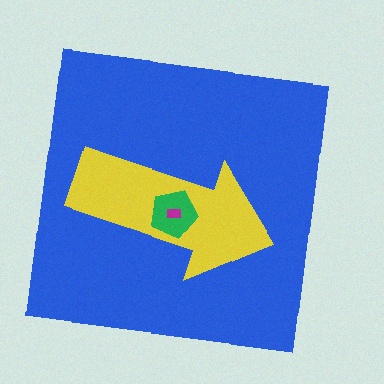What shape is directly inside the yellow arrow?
The green pentagon.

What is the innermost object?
The magenta rectangle.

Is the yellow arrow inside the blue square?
Yes.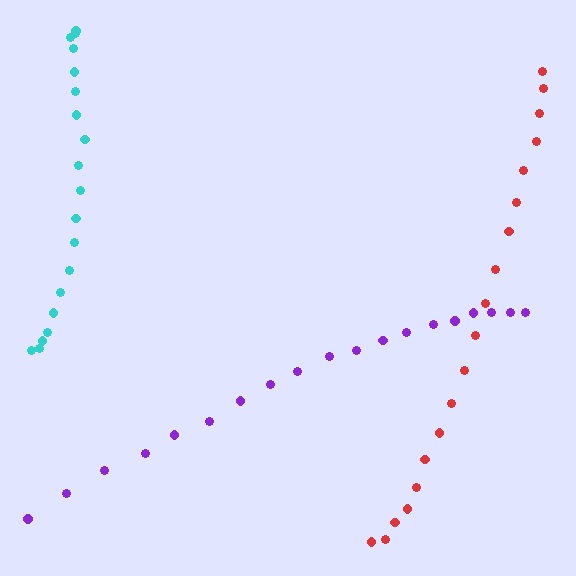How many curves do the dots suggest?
There are 3 distinct paths.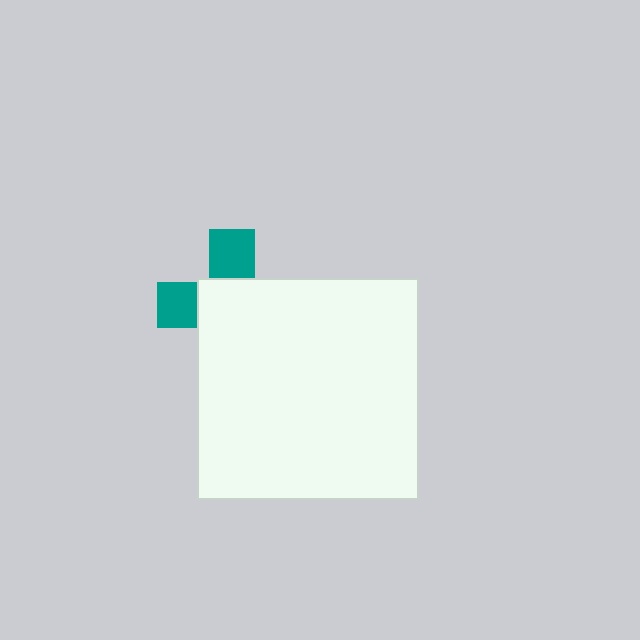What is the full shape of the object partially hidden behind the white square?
The partially hidden object is a teal cross.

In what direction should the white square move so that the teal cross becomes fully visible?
The white square should move toward the lower-right. That is the shortest direction to clear the overlap and leave the teal cross fully visible.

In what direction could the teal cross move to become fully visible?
The teal cross could move toward the upper-left. That would shift it out from behind the white square entirely.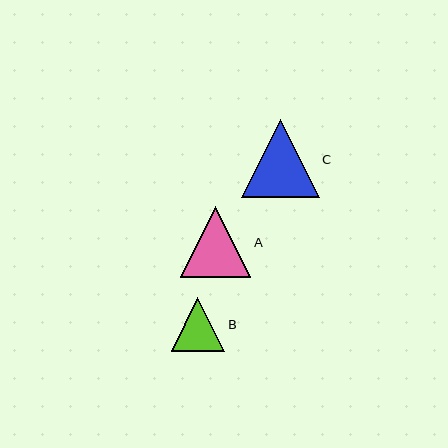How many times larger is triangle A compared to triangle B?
Triangle A is approximately 1.3 times the size of triangle B.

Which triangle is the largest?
Triangle C is the largest with a size of approximately 77 pixels.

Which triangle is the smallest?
Triangle B is the smallest with a size of approximately 54 pixels.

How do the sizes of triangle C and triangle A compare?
Triangle C and triangle A are approximately the same size.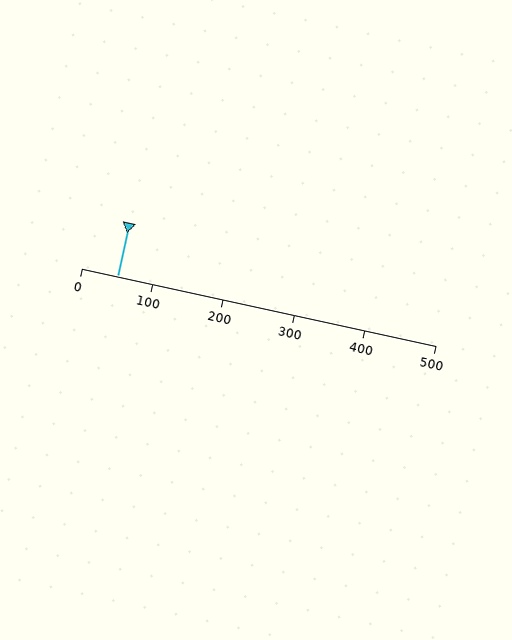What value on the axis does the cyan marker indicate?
The marker indicates approximately 50.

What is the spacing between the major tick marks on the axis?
The major ticks are spaced 100 apart.